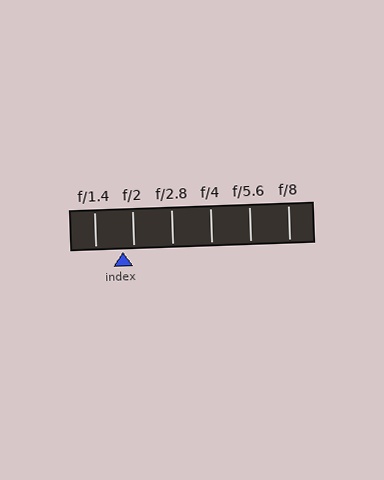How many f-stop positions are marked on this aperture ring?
There are 6 f-stop positions marked.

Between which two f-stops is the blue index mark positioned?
The index mark is between f/1.4 and f/2.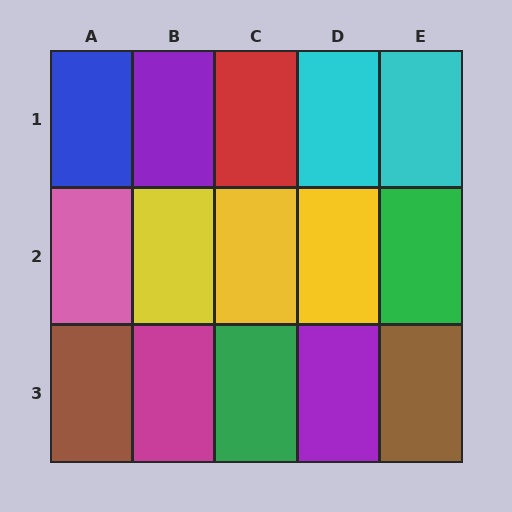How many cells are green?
2 cells are green.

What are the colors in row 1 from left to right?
Blue, purple, red, cyan, cyan.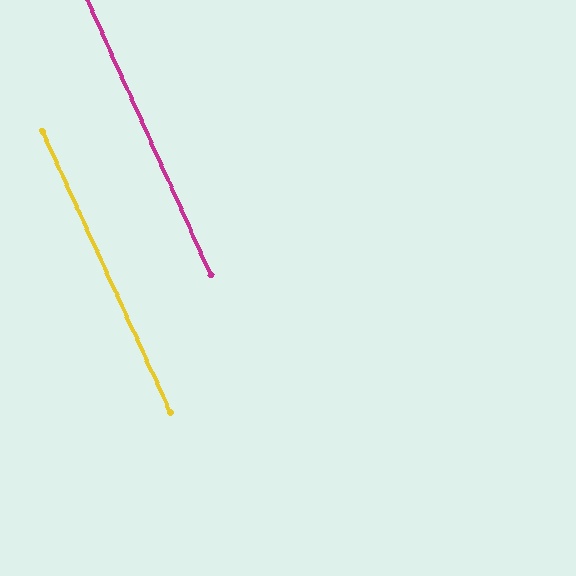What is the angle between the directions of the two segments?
Approximately 0 degrees.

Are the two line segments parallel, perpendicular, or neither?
Parallel — their directions differ by only 0.3°.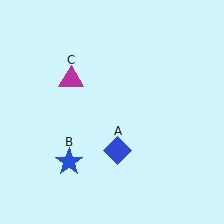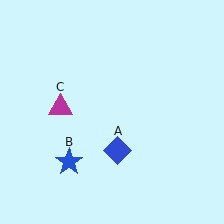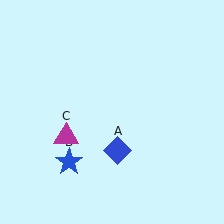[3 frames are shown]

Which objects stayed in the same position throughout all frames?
Blue diamond (object A) and blue star (object B) remained stationary.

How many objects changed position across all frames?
1 object changed position: magenta triangle (object C).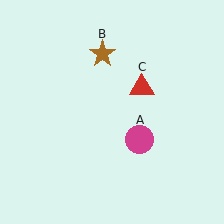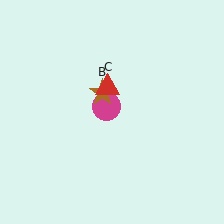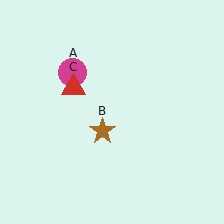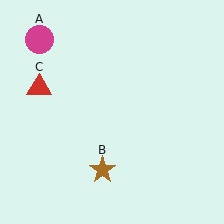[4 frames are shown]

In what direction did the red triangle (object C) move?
The red triangle (object C) moved left.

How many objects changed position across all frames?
3 objects changed position: magenta circle (object A), brown star (object B), red triangle (object C).